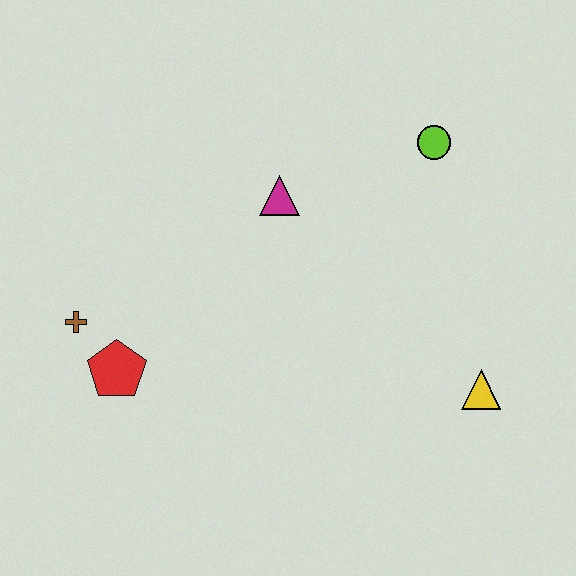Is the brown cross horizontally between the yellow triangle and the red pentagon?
No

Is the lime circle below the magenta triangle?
No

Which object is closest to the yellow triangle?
The lime circle is closest to the yellow triangle.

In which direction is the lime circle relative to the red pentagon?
The lime circle is to the right of the red pentagon.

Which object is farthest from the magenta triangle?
The yellow triangle is farthest from the magenta triangle.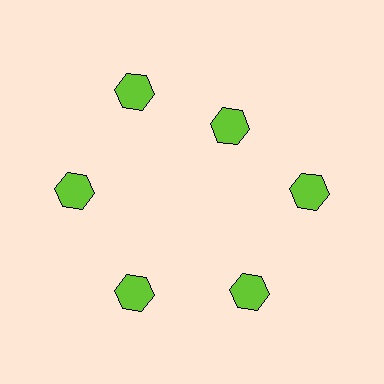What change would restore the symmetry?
The symmetry would be restored by moving it outward, back onto the ring so that all 6 hexagons sit at equal angles and equal distance from the center.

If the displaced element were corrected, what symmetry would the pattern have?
It would have 6-fold rotational symmetry — the pattern would map onto itself every 60 degrees.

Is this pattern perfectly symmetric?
No. The 6 lime hexagons are arranged in a ring, but one element near the 1 o'clock position is pulled inward toward the center, breaking the 6-fold rotational symmetry.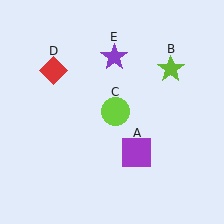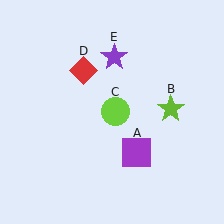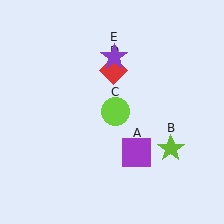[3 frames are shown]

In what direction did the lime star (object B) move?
The lime star (object B) moved down.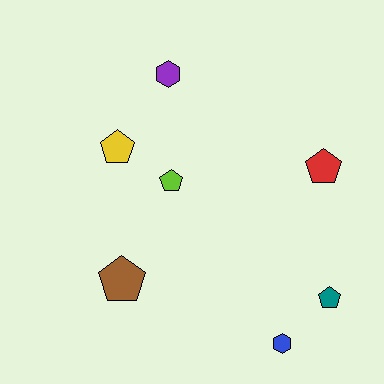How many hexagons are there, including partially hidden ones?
There are 2 hexagons.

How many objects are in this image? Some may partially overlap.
There are 7 objects.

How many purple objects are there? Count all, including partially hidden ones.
There is 1 purple object.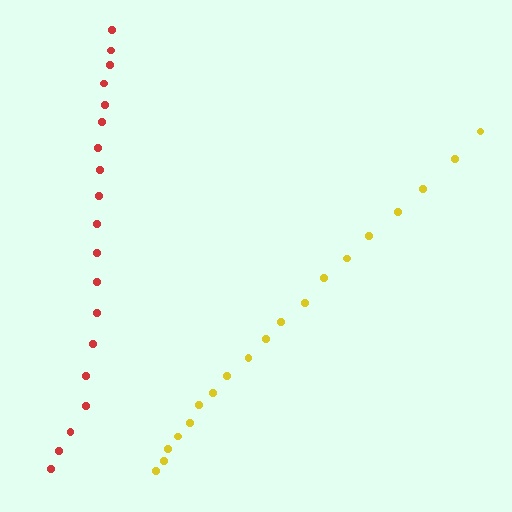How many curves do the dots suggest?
There are 2 distinct paths.